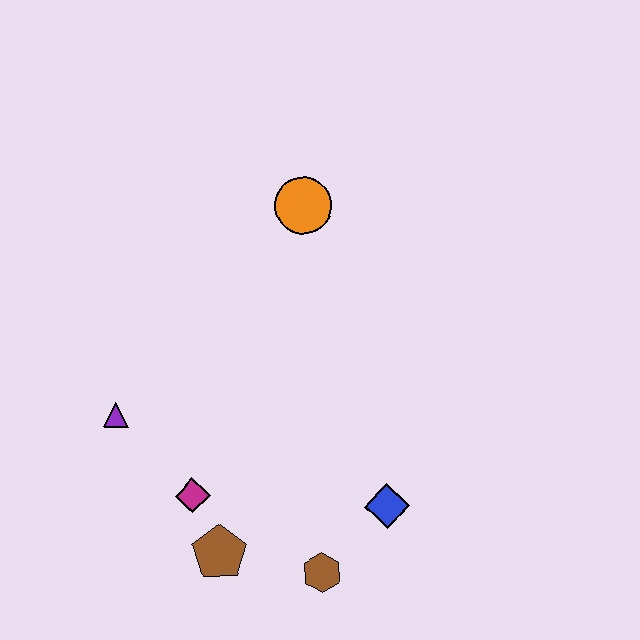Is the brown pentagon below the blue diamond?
Yes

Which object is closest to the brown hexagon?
The blue diamond is closest to the brown hexagon.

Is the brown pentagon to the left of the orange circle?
Yes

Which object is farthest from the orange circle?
The brown hexagon is farthest from the orange circle.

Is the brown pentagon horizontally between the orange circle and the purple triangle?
Yes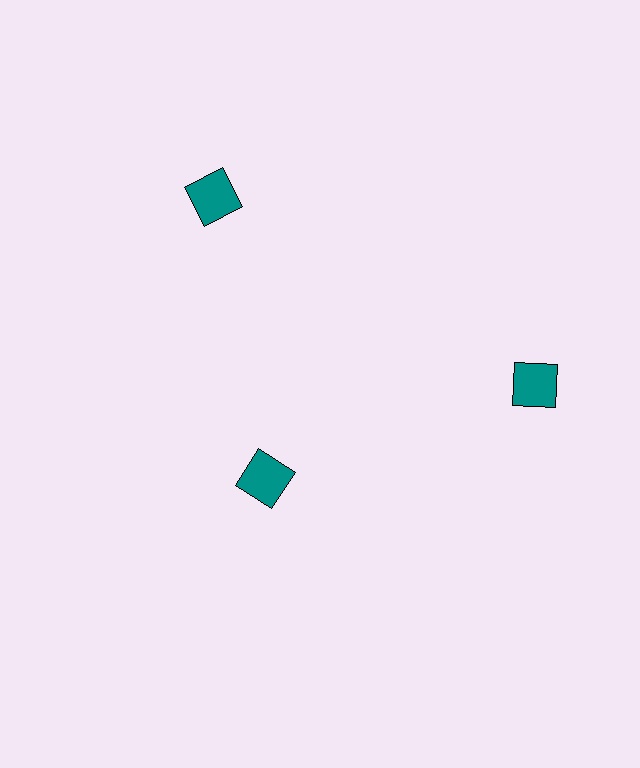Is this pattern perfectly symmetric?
No. The 3 teal squares are arranged in a ring, but one element near the 7 o'clock position is pulled inward toward the center, breaking the 3-fold rotational symmetry.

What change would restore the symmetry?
The symmetry would be restored by moving it outward, back onto the ring so that all 3 squares sit at equal angles and equal distance from the center.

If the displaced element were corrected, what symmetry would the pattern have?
It would have 3-fold rotational symmetry — the pattern would map onto itself every 120 degrees.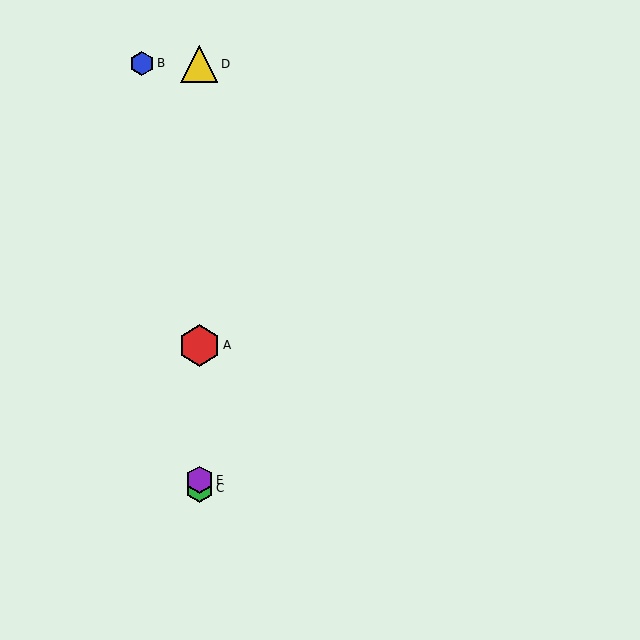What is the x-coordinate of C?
Object C is at x≈199.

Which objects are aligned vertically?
Objects A, C, D, E are aligned vertically.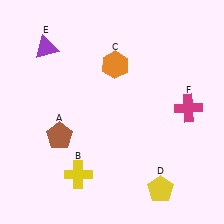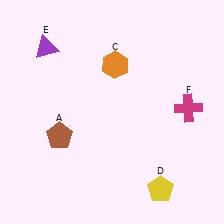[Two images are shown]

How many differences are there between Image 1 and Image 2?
There is 1 difference between the two images.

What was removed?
The yellow cross (B) was removed in Image 2.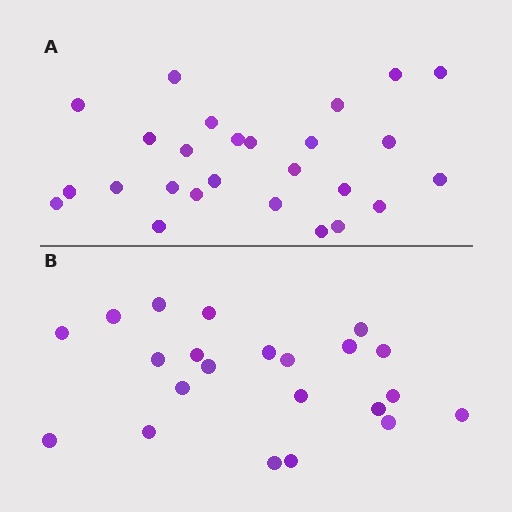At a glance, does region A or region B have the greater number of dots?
Region A (the top region) has more dots.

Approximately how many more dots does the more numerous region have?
Region A has about 4 more dots than region B.